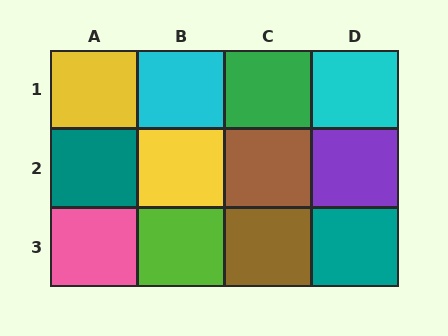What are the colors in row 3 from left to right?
Pink, lime, brown, teal.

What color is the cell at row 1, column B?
Cyan.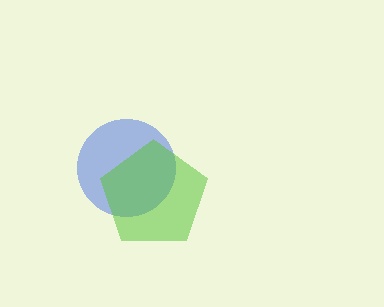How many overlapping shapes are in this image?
There are 2 overlapping shapes in the image.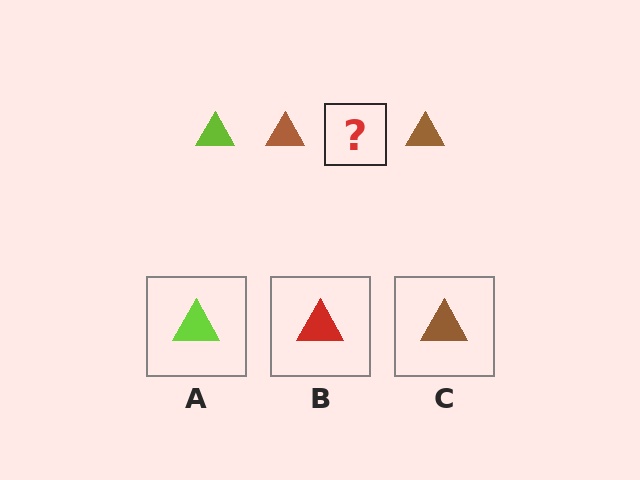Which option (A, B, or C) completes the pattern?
A.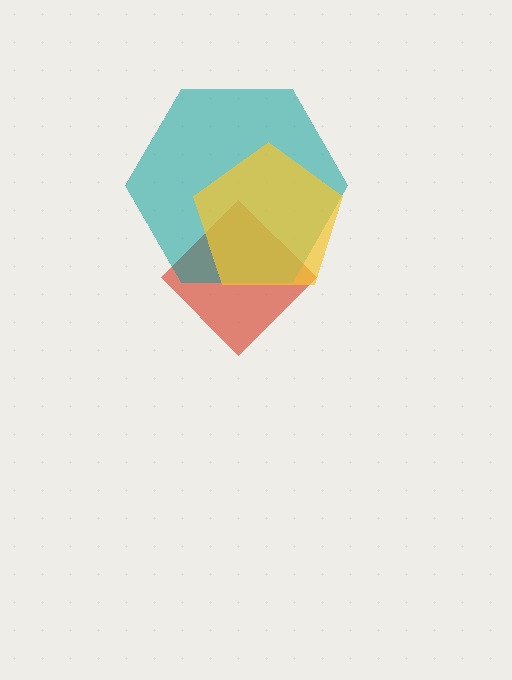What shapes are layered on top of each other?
The layered shapes are: a red diamond, a teal hexagon, a yellow pentagon.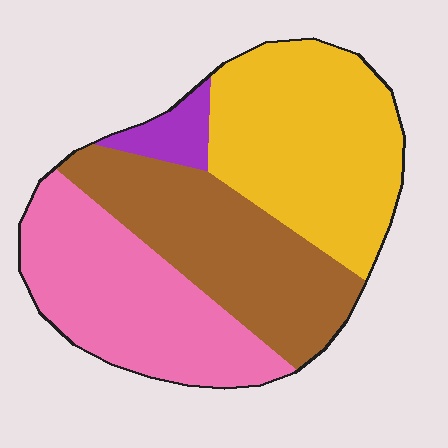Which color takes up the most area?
Yellow, at roughly 35%.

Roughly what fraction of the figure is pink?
Pink covers 30% of the figure.